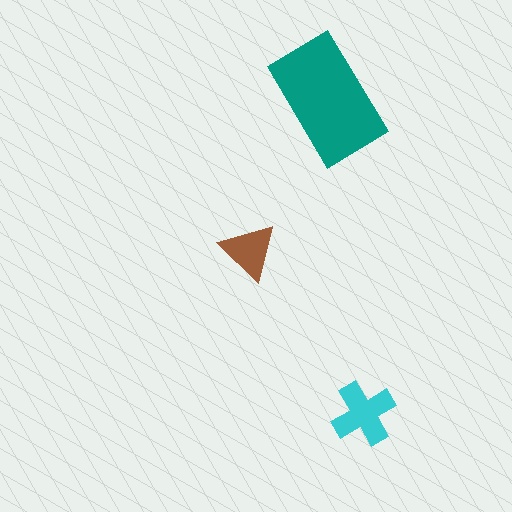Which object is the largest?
The teal rectangle.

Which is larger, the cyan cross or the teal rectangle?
The teal rectangle.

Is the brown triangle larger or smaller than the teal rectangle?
Smaller.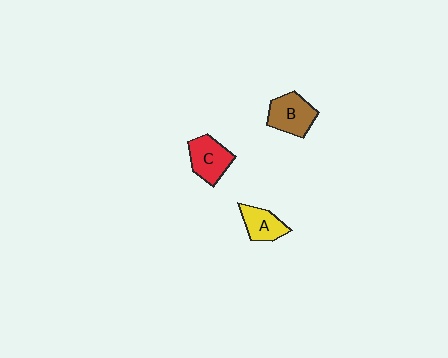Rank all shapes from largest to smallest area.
From largest to smallest: B (brown), C (red), A (yellow).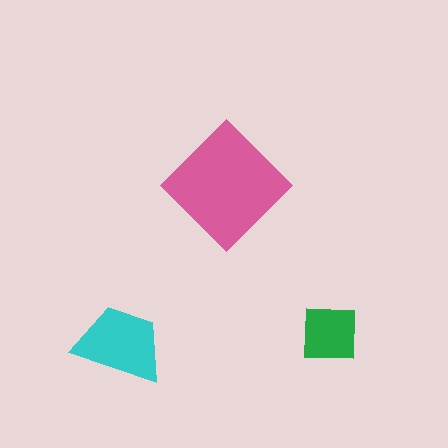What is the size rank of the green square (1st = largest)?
3rd.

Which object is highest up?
The pink diamond is topmost.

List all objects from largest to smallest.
The pink diamond, the cyan trapezoid, the green square.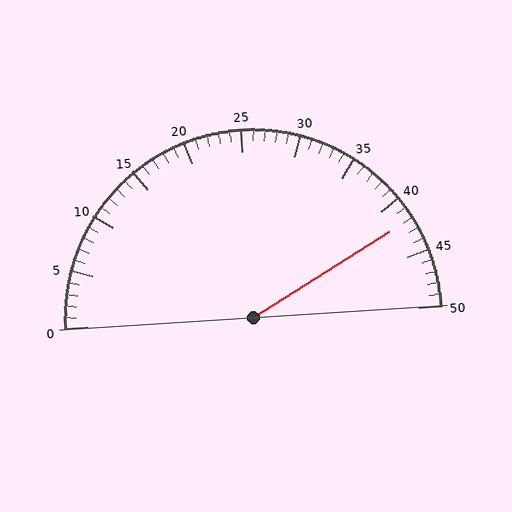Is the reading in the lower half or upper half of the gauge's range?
The reading is in the upper half of the range (0 to 50).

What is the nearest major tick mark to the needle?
The nearest major tick mark is 40.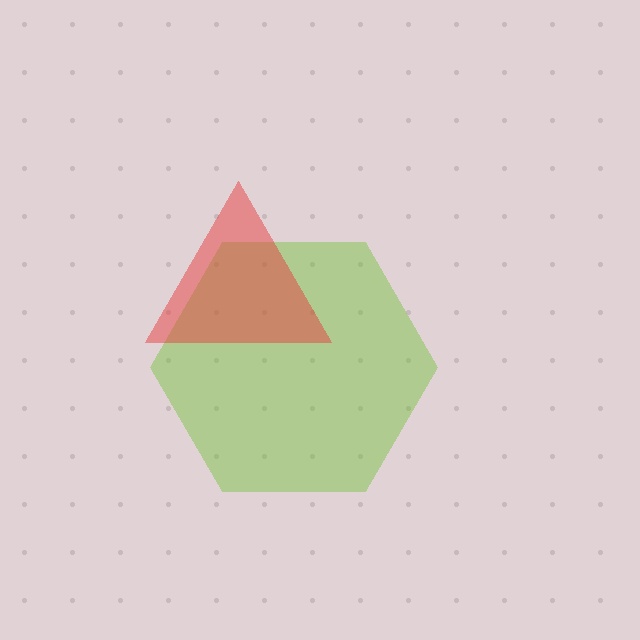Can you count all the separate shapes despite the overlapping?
Yes, there are 2 separate shapes.